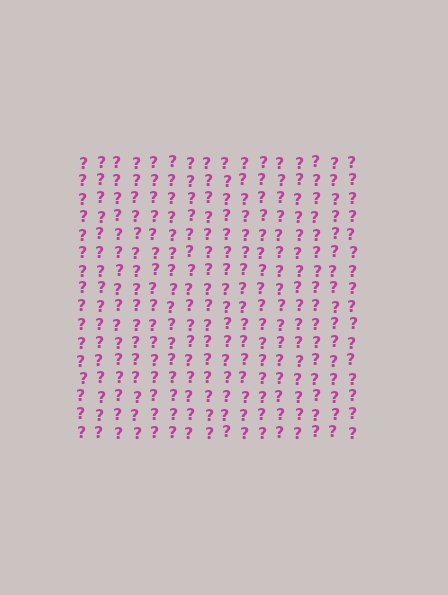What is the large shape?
The large shape is a square.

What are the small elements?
The small elements are question marks.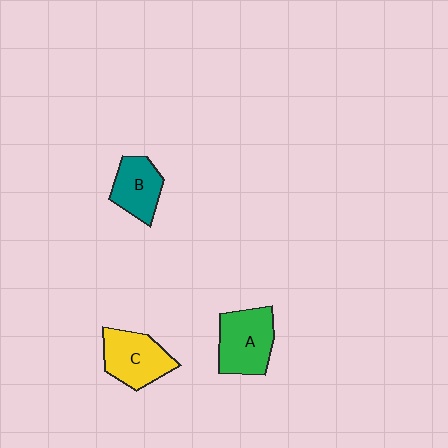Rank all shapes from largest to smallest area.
From largest to smallest: A (green), C (yellow), B (teal).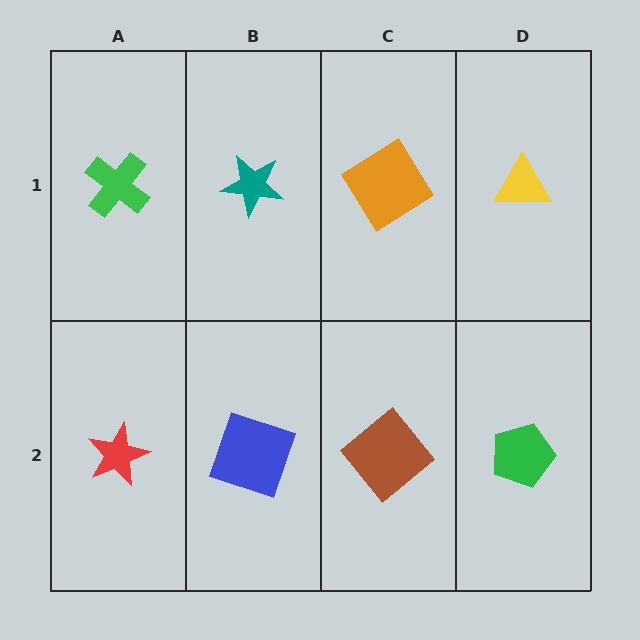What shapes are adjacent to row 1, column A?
A red star (row 2, column A), a teal star (row 1, column B).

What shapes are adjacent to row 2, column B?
A teal star (row 1, column B), a red star (row 2, column A), a brown diamond (row 2, column C).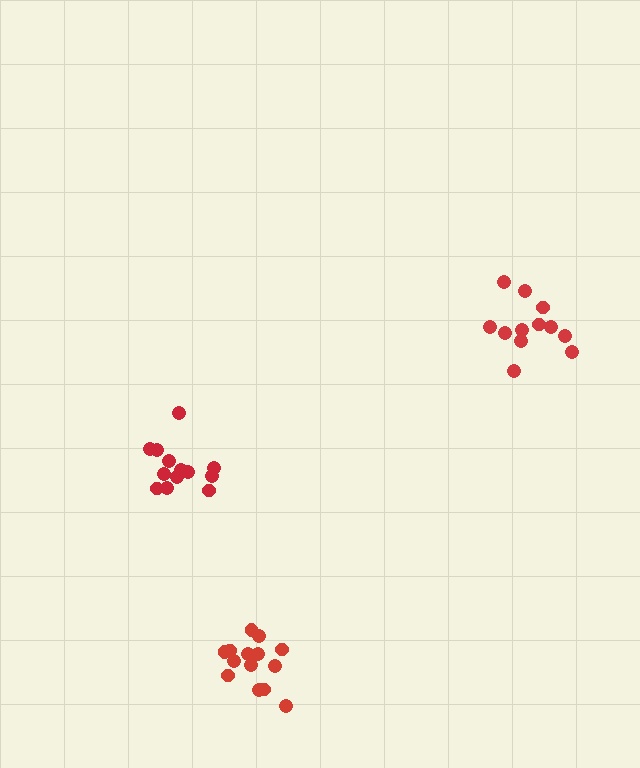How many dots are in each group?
Group 1: 14 dots, Group 2: 13 dots, Group 3: 12 dots (39 total).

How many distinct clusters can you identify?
There are 3 distinct clusters.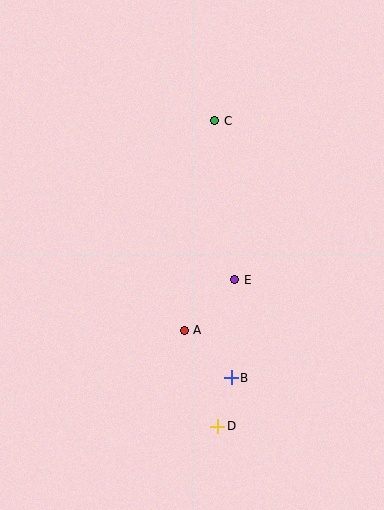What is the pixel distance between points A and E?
The distance between A and E is 72 pixels.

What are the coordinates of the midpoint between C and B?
The midpoint between C and B is at (223, 249).